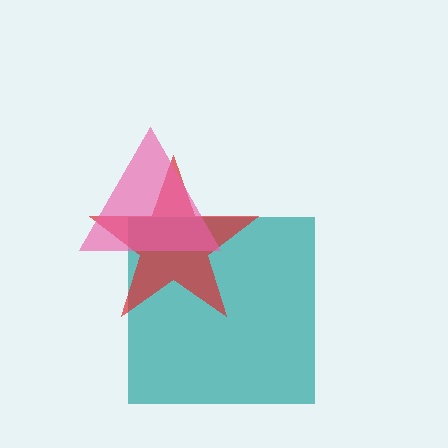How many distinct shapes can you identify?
There are 3 distinct shapes: a teal square, a red star, a pink triangle.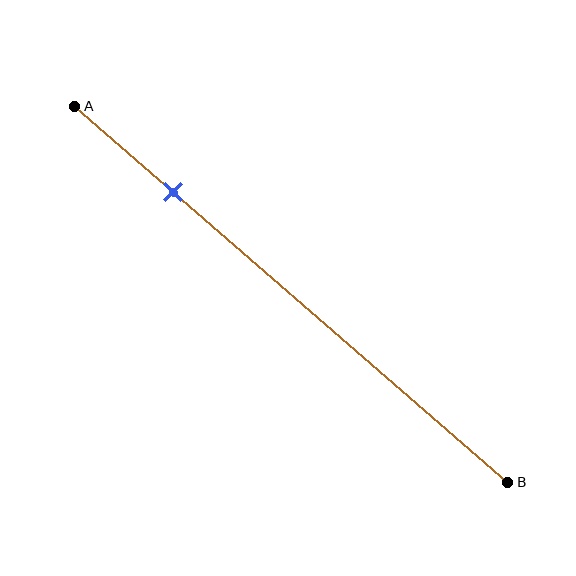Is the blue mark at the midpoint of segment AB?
No, the mark is at about 25% from A, not at the 50% midpoint.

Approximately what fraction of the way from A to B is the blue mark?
The blue mark is approximately 25% of the way from A to B.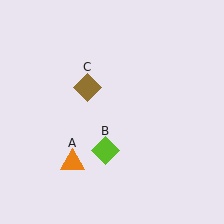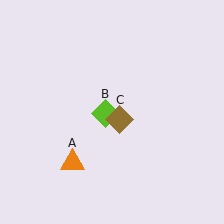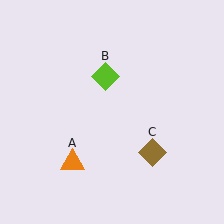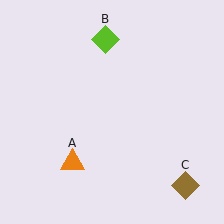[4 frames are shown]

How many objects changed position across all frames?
2 objects changed position: lime diamond (object B), brown diamond (object C).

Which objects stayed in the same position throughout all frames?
Orange triangle (object A) remained stationary.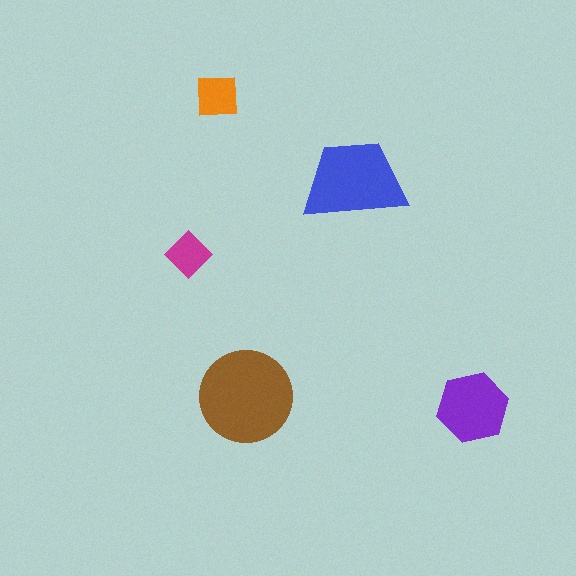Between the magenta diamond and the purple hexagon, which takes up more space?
The purple hexagon.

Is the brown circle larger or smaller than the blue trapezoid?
Larger.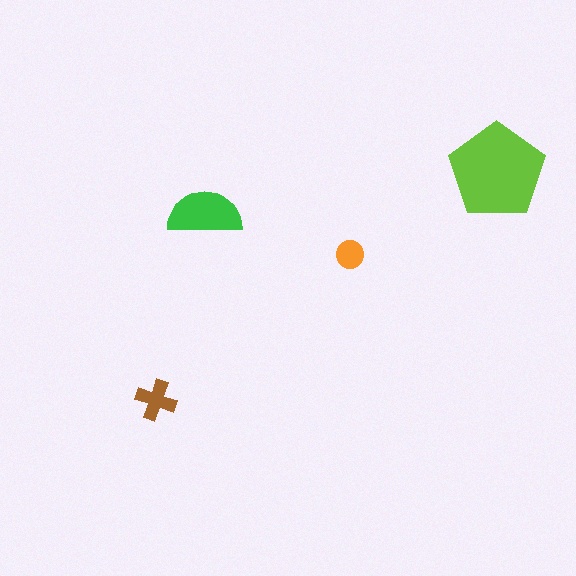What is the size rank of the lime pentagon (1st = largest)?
1st.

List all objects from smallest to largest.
The orange circle, the brown cross, the green semicircle, the lime pentagon.